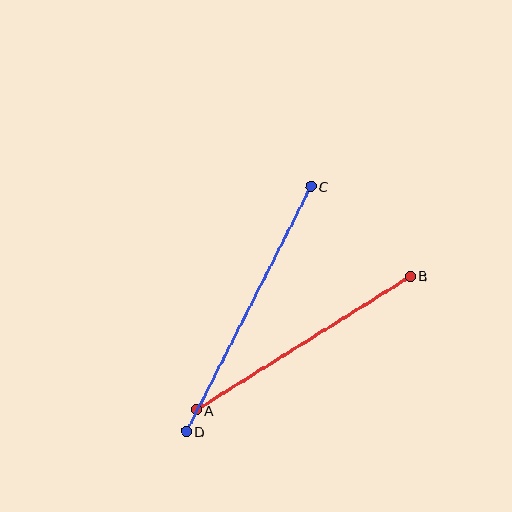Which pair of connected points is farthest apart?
Points C and D are farthest apart.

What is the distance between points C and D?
The distance is approximately 275 pixels.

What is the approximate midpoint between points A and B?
The midpoint is at approximately (303, 343) pixels.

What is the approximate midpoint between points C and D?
The midpoint is at approximately (249, 309) pixels.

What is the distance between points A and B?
The distance is approximately 253 pixels.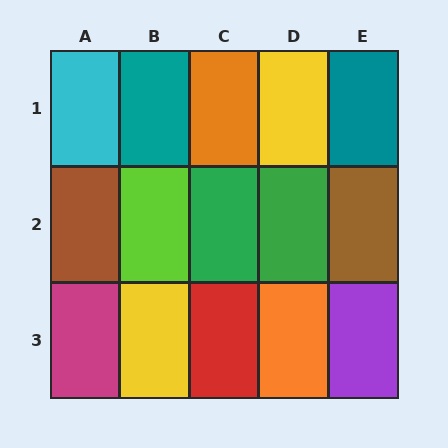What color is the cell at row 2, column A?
Brown.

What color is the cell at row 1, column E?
Teal.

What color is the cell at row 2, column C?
Green.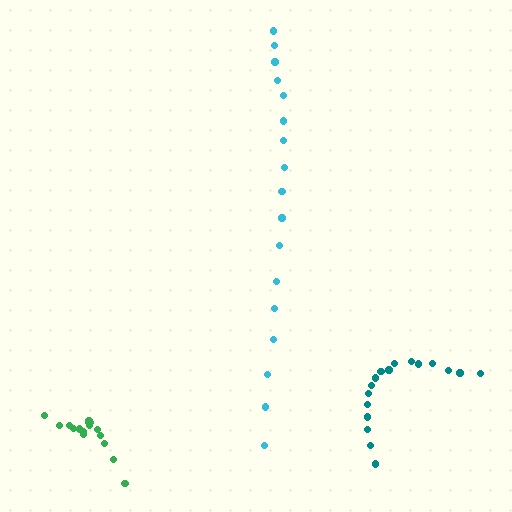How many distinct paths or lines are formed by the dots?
There are 3 distinct paths.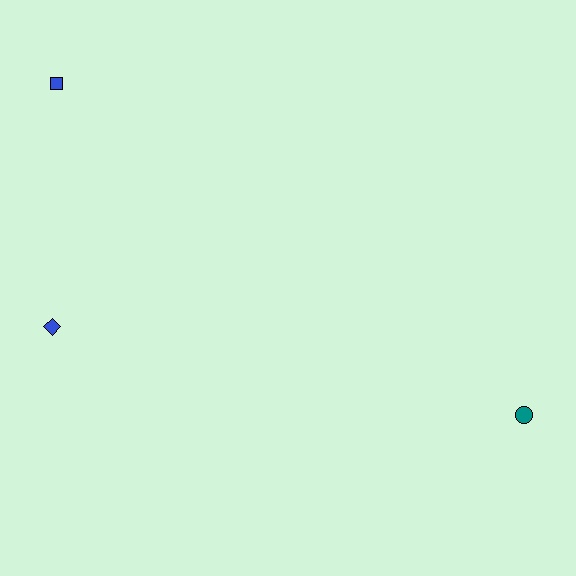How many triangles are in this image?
There are no triangles.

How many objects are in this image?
There are 3 objects.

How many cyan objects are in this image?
There are no cyan objects.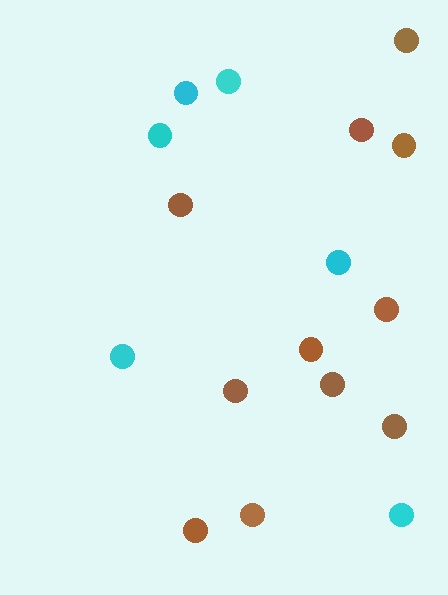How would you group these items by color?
There are 2 groups: one group of brown circles (11) and one group of cyan circles (6).